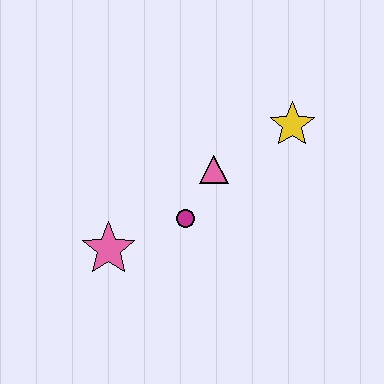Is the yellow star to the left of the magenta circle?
No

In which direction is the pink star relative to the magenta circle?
The pink star is to the left of the magenta circle.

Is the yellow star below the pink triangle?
No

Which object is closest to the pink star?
The magenta circle is closest to the pink star.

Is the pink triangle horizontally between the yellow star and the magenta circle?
Yes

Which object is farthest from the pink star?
The yellow star is farthest from the pink star.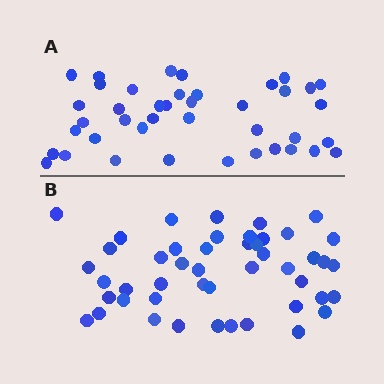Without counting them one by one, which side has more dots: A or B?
Region B (the bottom region) has more dots.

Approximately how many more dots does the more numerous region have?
Region B has about 6 more dots than region A.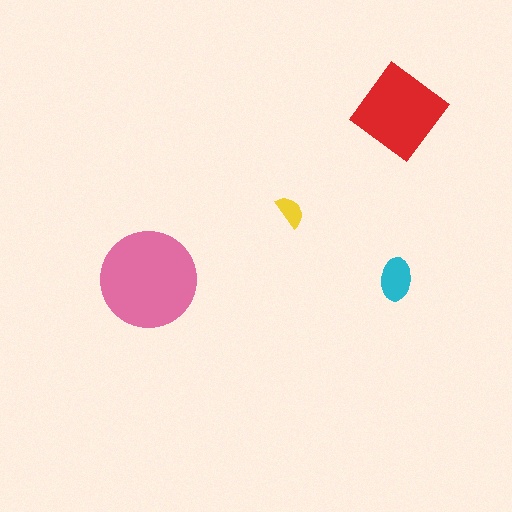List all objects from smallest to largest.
The yellow semicircle, the cyan ellipse, the red diamond, the pink circle.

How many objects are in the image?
There are 4 objects in the image.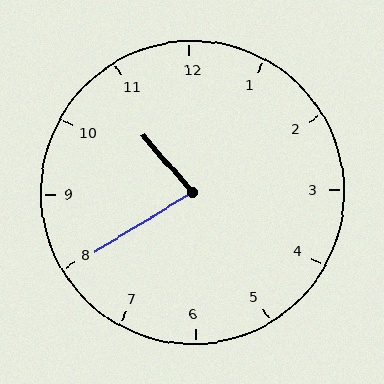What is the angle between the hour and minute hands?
Approximately 80 degrees.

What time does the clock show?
10:40.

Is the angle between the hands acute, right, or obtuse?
It is acute.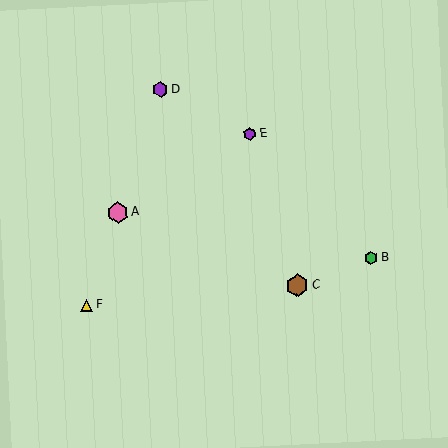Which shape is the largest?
The brown hexagon (labeled C) is the largest.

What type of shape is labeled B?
Shape B is a green hexagon.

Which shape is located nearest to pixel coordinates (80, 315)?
The yellow triangle (labeled F) at (86, 305) is nearest to that location.